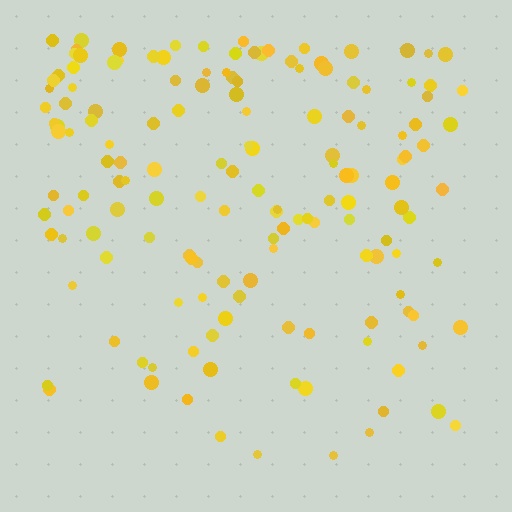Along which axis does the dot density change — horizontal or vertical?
Vertical.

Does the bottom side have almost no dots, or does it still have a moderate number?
Still a moderate number, just noticeably fewer than the top.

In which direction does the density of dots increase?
From bottom to top, with the top side densest.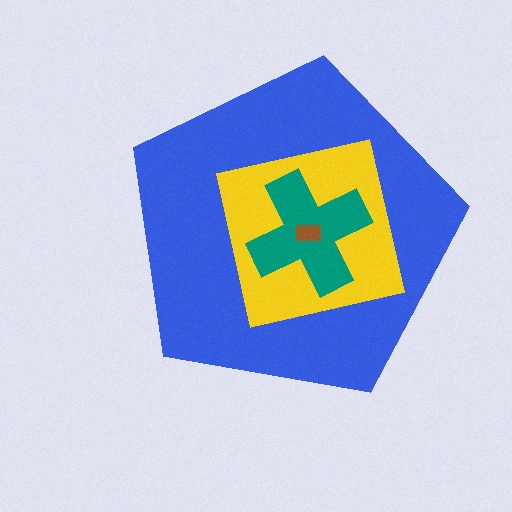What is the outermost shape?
The blue pentagon.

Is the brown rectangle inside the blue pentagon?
Yes.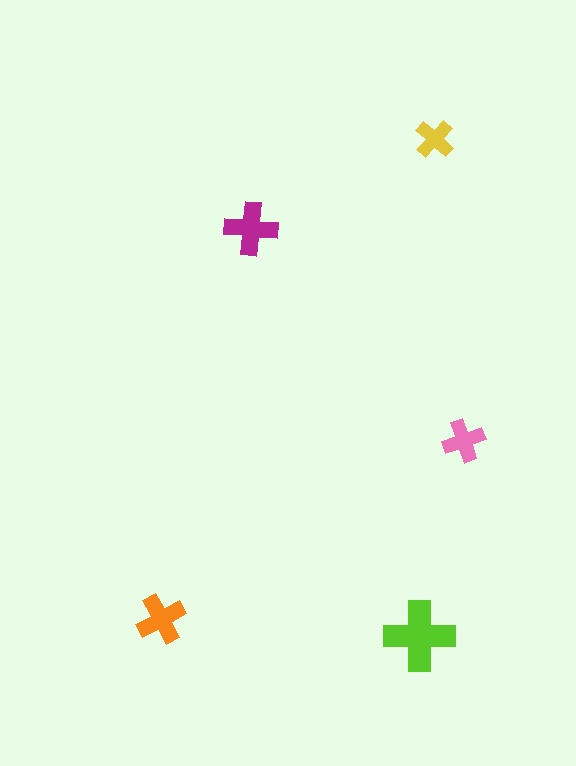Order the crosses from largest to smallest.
the lime one, the magenta one, the orange one, the pink one, the yellow one.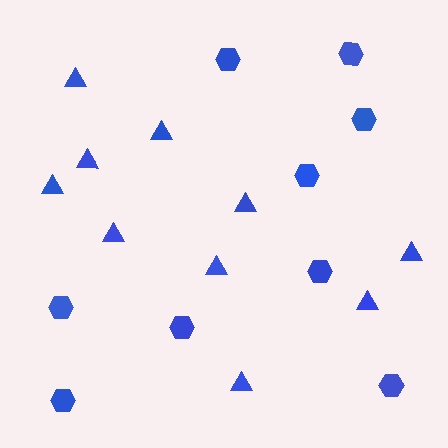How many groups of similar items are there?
There are 2 groups: one group of hexagons (9) and one group of triangles (10).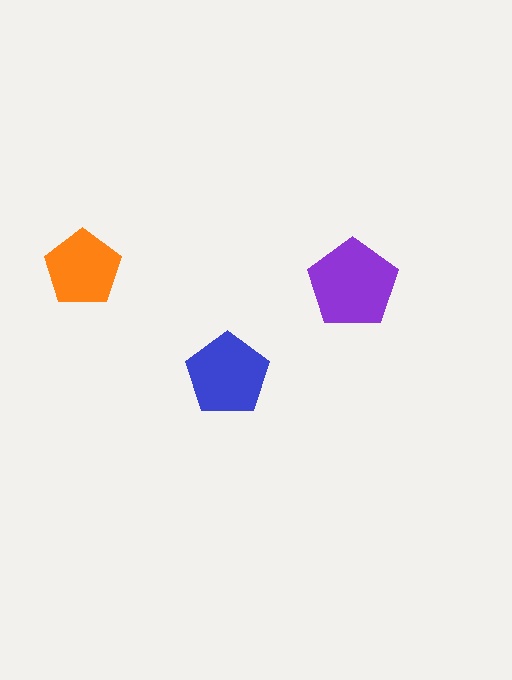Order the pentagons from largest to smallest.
the purple one, the blue one, the orange one.